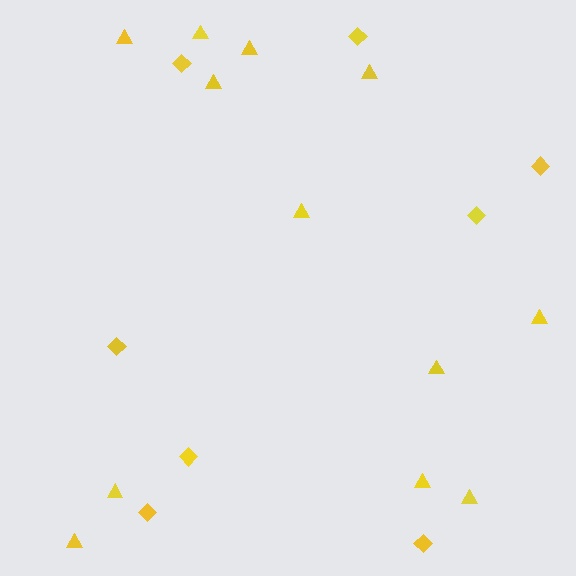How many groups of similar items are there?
There are 2 groups: one group of triangles (12) and one group of diamonds (8).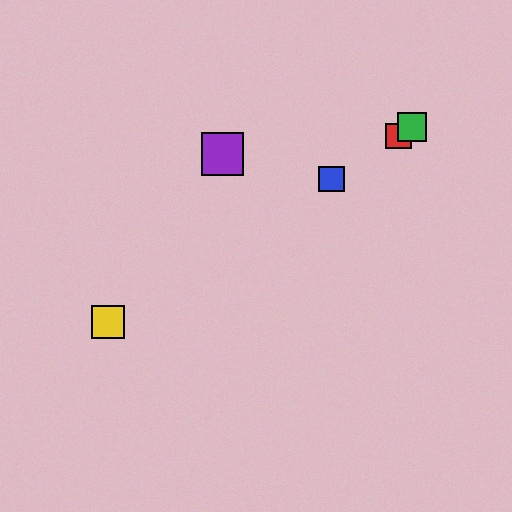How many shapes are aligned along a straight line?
4 shapes (the red square, the blue square, the green square, the yellow square) are aligned along a straight line.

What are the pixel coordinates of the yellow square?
The yellow square is at (108, 322).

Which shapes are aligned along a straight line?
The red square, the blue square, the green square, the yellow square are aligned along a straight line.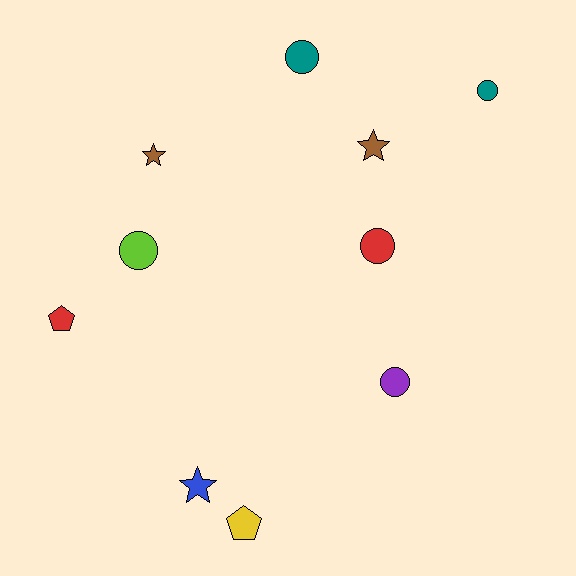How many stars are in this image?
There are 3 stars.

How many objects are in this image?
There are 10 objects.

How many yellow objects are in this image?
There is 1 yellow object.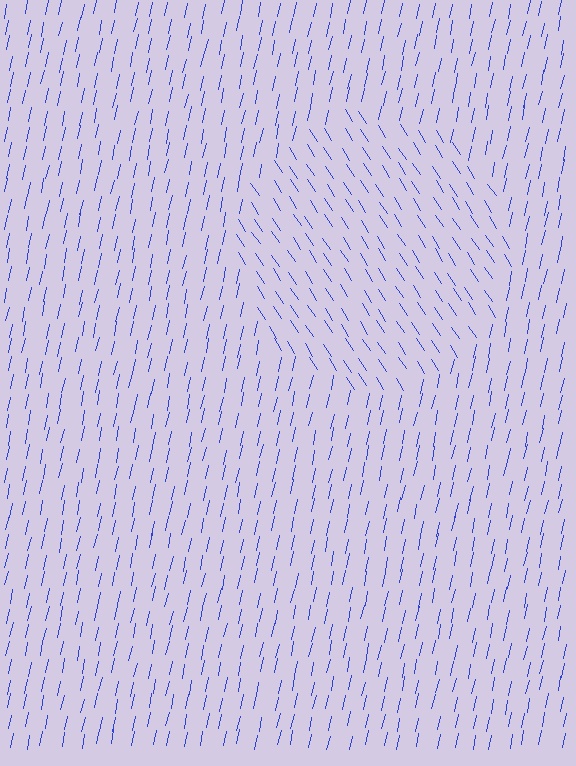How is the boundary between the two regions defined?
The boundary is defined purely by a change in line orientation (approximately 45 degrees difference). All lines are the same color and thickness.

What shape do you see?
I see a circle.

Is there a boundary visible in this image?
Yes, there is a texture boundary formed by a change in line orientation.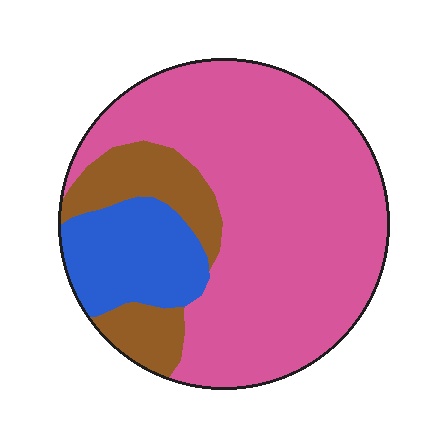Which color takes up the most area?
Pink, at roughly 70%.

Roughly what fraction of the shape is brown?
Brown covers around 15% of the shape.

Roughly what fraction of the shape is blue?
Blue covers around 15% of the shape.